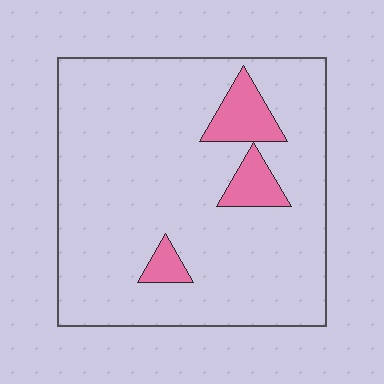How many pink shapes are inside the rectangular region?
3.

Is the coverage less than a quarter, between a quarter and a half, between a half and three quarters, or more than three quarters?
Less than a quarter.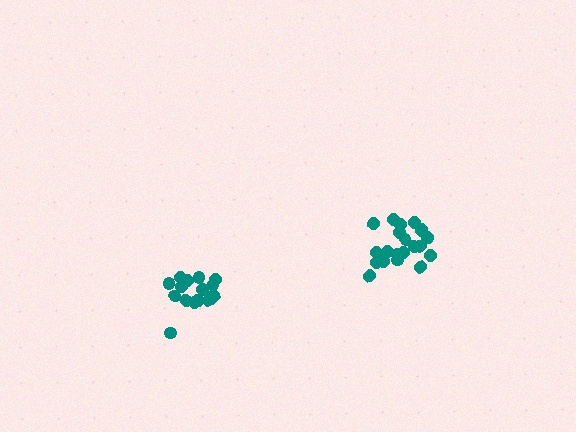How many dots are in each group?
Group 1: 20 dots, Group 2: 18 dots (38 total).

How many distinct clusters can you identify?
There are 2 distinct clusters.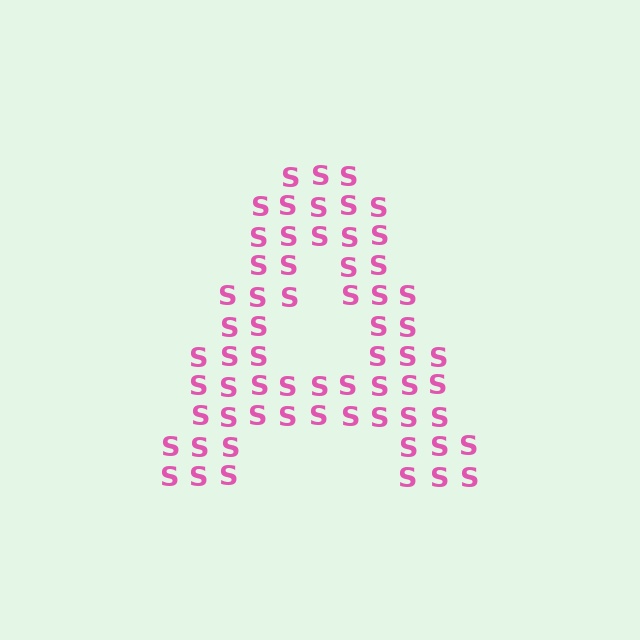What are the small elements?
The small elements are letter S's.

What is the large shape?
The large shape is the letter A.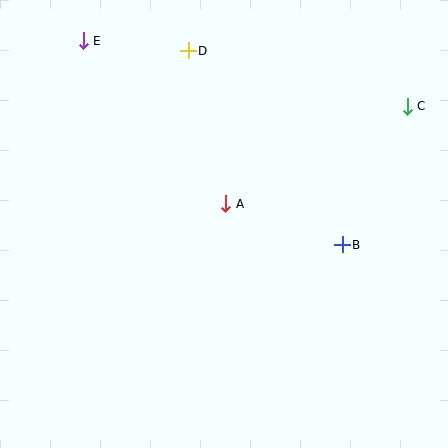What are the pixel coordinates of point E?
Point E is at (83, 41).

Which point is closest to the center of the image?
Point A at (226, 204) is closest to the center.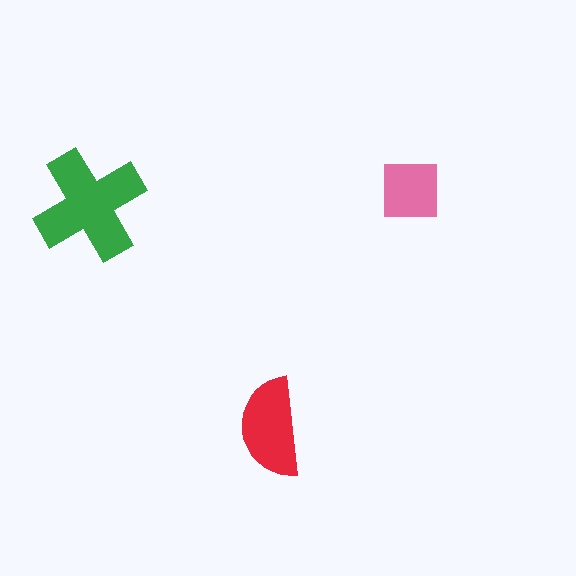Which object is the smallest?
The pink square.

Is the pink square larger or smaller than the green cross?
Smaller.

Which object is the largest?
The green cross.